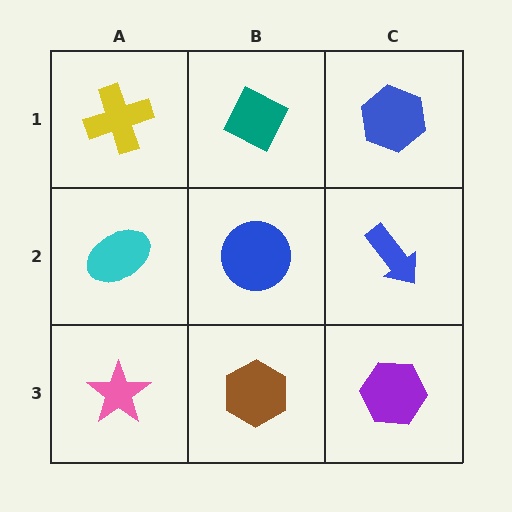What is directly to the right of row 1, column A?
A teal diamond.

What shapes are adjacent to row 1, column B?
A blue circle (row 2, column B), a yellow cross (row 1, column A), a blue hexagon (row 1, column C).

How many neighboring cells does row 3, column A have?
2.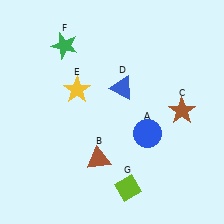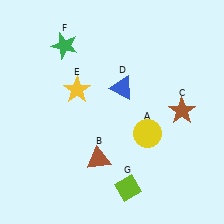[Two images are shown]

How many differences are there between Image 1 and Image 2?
There is 1 difference between the two images.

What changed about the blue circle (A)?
In Image 1, A is blue. In Image 2, it changed to yellow.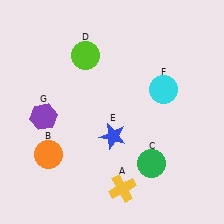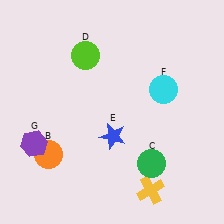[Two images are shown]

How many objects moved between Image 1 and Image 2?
2 objects moved between the two images.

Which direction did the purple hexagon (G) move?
The purple hexagon (G) moved down.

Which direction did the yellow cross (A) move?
The yellow cross (A) moved right.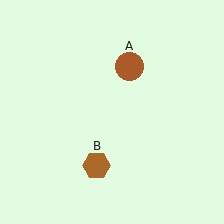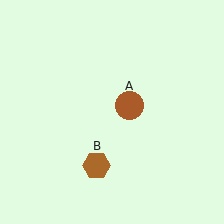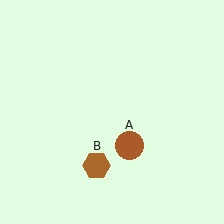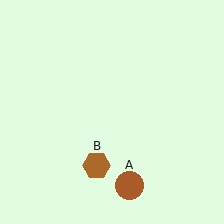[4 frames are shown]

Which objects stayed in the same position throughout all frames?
Brown hexagon (object B) remained stationary.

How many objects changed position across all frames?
1 object changed position: brown circle (object A).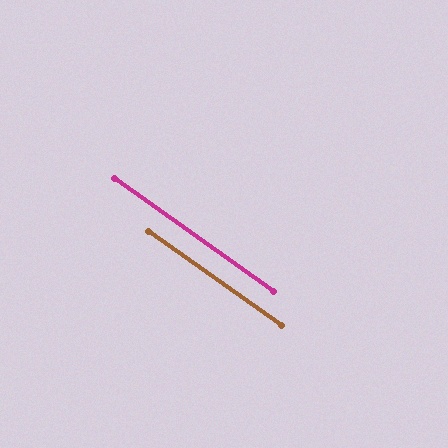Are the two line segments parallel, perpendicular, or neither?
Parallel — their directions differ by only 0.0°.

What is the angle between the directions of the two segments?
Approximately 0 degrees.